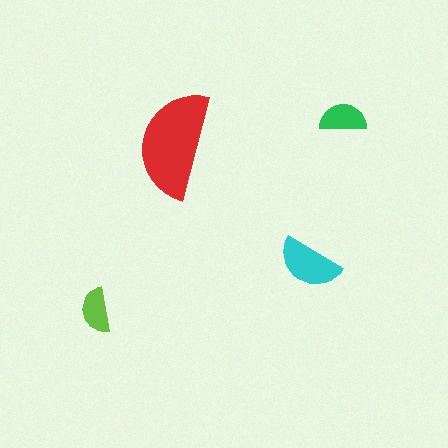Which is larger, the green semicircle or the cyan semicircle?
The cyan one.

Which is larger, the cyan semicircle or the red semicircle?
The red one.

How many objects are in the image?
There are 4 objects in the image.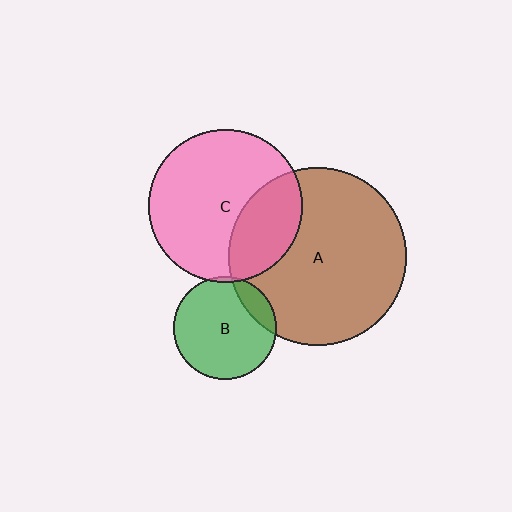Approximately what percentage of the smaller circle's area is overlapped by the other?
Approximately 15%.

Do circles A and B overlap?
Yes.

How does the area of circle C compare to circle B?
Approximately 2.2 times.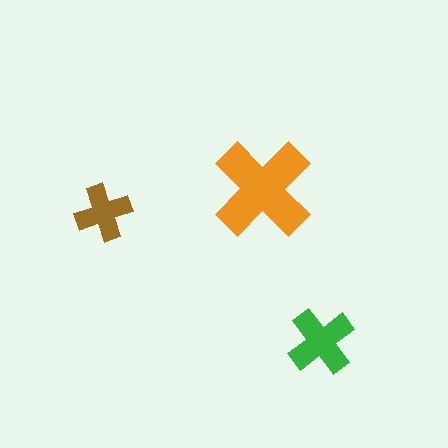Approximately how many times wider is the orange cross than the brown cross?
About 2 times wider.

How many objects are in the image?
There are 3 objects in the image.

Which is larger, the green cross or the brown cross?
The green one.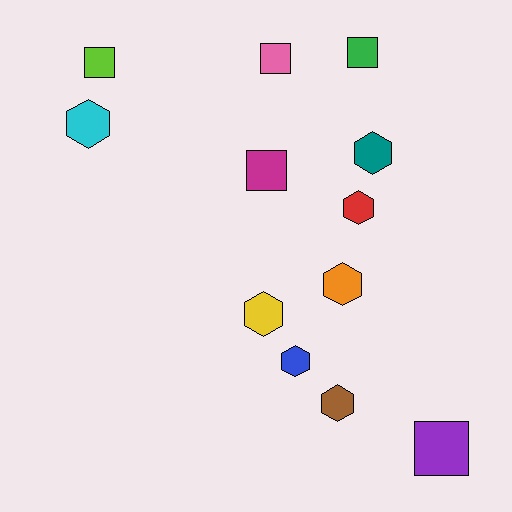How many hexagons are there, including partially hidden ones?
There are 7 hexagons.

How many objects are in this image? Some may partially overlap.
There are 12 objects.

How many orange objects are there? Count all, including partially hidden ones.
There is 1 orange object.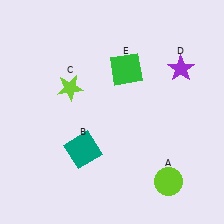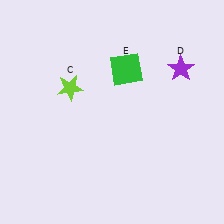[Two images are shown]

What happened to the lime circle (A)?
The lime circle (A) was removed in Image 2. It was in the bottom-right area of Image 1.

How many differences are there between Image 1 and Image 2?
There are 2 differences between the two images.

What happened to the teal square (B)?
The teal square (B) was removed in Image 2. It was in the bottom-left area of Image 1.